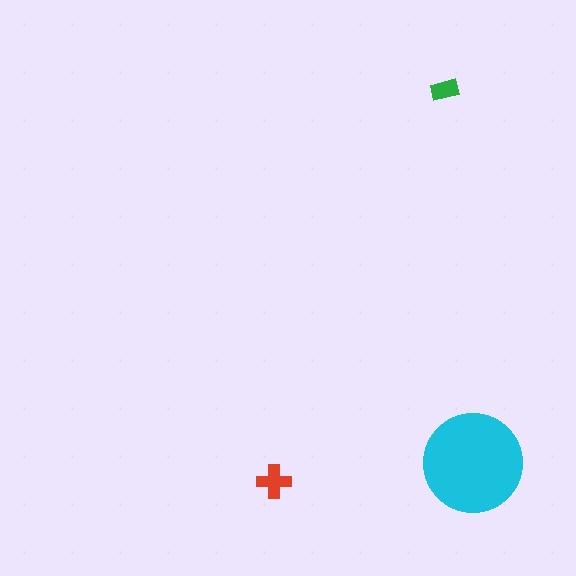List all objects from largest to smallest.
The cyan circle, the red cross, the green rectangle.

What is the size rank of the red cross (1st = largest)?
2nd.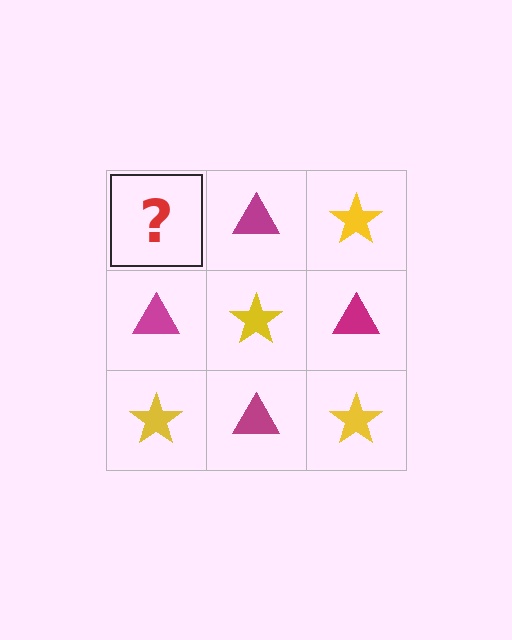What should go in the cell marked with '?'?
The missing cell should contain a yellow star.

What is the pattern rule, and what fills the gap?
The rule is that it alternates yellow star and magenta triangle in a checkerboard pattern. The gap should be filled with a yellow star.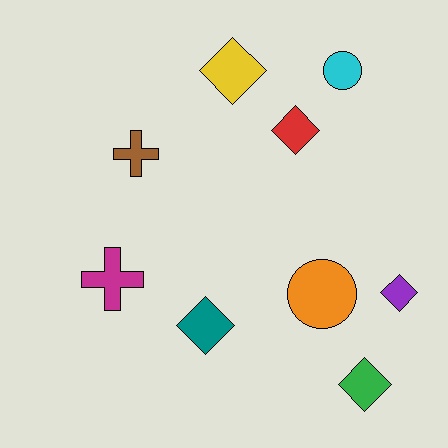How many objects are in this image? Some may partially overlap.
There are 9 objects.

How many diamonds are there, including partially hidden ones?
There are 5 diamonds.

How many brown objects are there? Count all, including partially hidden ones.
There is 1 brown object.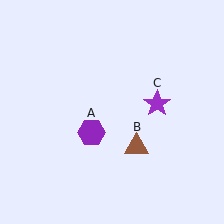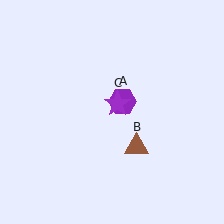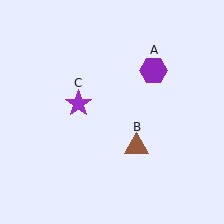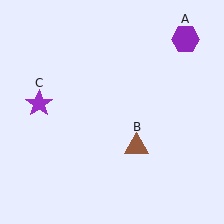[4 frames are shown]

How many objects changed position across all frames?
2 objects changed position: purple hexagon (object A), purple star (object C).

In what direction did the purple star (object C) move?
The purple star (object C) moved left.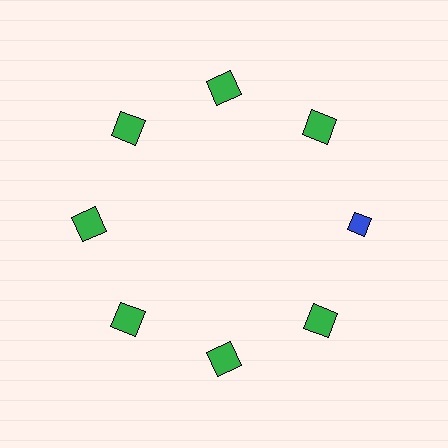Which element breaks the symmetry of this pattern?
The blue diamond at roughly the 3 o'clock position breaks the symmetry. All other shapes are green squares.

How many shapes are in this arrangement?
There are 8 shapes arranged in a ring pattern.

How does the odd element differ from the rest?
It differs in both color (blue instead of green) and shape (diamond instead of square).